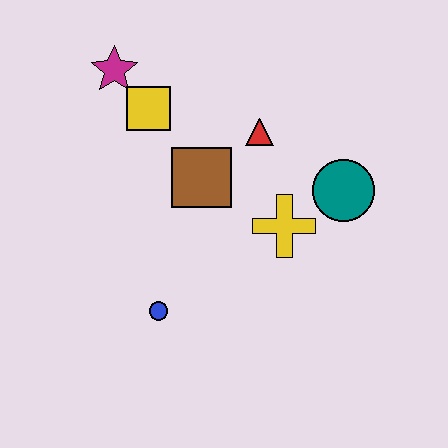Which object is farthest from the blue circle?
The magenta star is farthest from the blue circle.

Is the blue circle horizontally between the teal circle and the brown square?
No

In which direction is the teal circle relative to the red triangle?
The teal circle is to the right of the red triangle.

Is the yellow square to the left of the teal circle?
Yes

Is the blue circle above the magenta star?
No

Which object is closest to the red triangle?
The brown square is closest to the red triangle.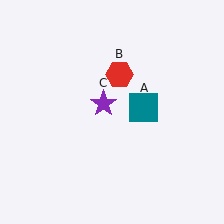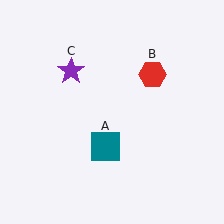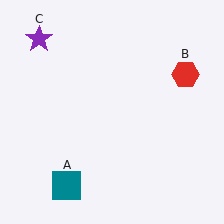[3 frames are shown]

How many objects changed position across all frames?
3 objects changed position: teal square (object A), red hexagon (object B), purple star (object C).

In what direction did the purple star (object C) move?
The purple star (object C) moved up and to the left.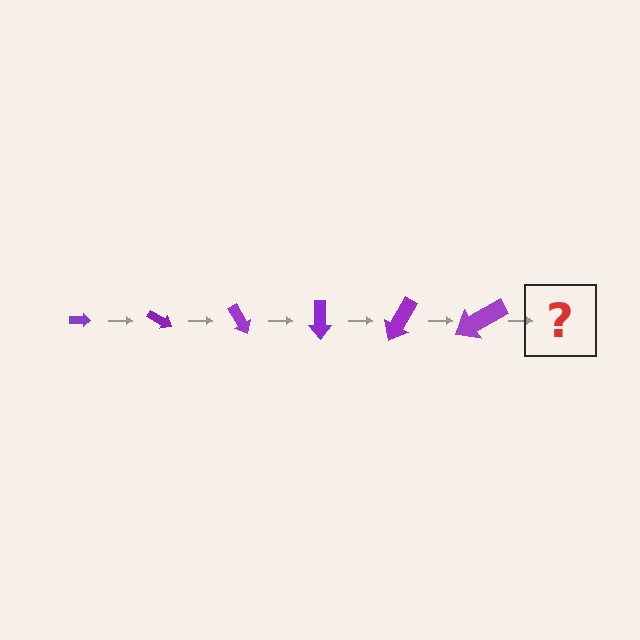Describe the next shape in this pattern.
It should be an arrow, larger than the previous one and rotated 180 degrees from the start.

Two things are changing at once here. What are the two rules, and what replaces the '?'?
The two rules are that the arrow grows larger each step and it rotates 30 degrees each step. The '?' should be an arrow, larger than the previous one and rotated 180 degrees from the start.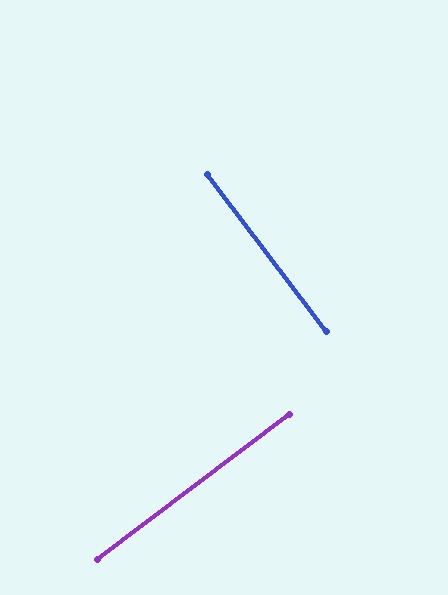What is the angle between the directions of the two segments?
Approximately 90 degrees.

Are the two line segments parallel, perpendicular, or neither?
Perpendicular — they meet at approximately 90°.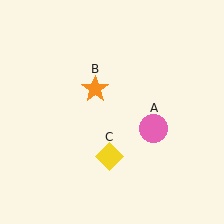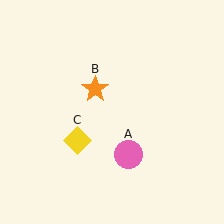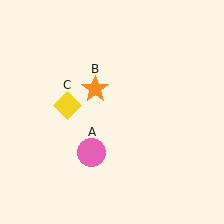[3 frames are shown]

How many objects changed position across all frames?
2 objects changed position: pink circle (object A), yellow diamond (object C).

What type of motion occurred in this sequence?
The pink circle (object A), yellow diamond (object C) rotated clockwise around the center of the scene.